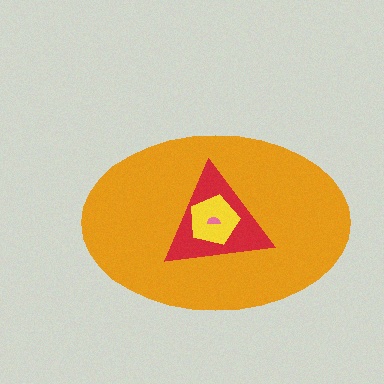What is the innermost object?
The pink semicircle.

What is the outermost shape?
The orange ellipse.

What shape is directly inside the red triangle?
The yellow pentagon.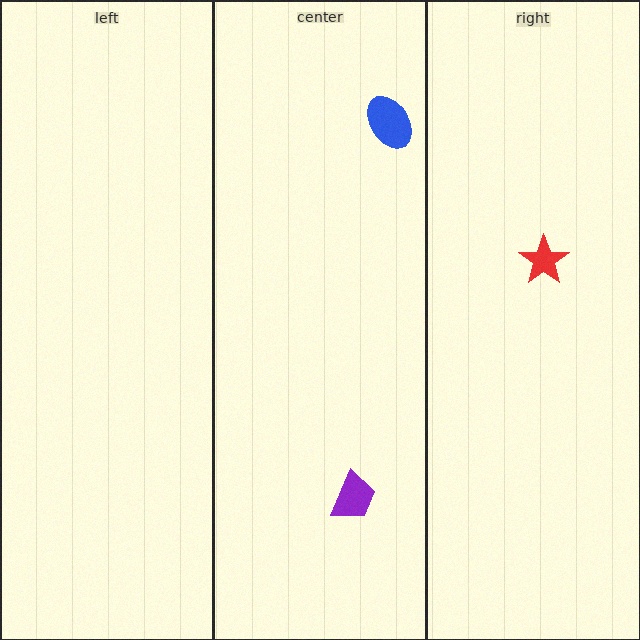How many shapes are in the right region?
1.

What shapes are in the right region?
The red star.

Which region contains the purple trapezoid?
The center region.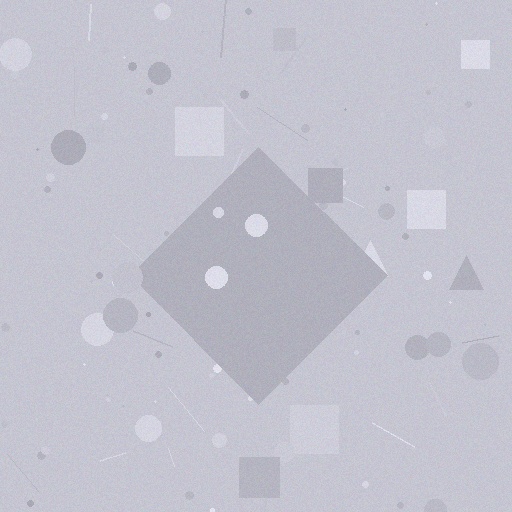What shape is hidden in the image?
A diamond is hidden in the image.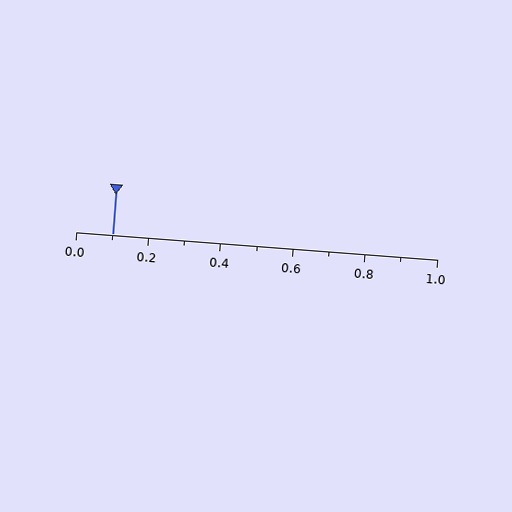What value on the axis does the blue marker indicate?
The marker indicates approximately 0.1.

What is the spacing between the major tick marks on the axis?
The major ticks are spaced 0.2 apart.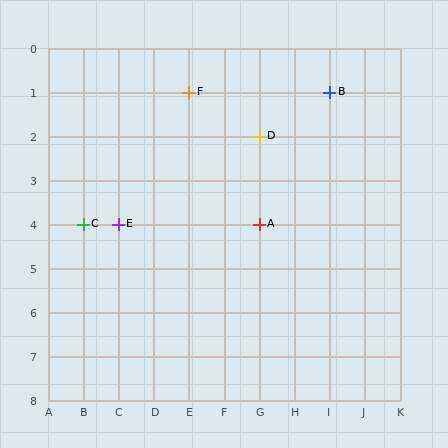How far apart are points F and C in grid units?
Points F and C are 3 columns and 3 rows apart (about 4.2 grid units diagonally).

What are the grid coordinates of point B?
Point B is at grid coordinates (I, 1).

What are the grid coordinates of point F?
Point F is at grid coordinates (E, 1).